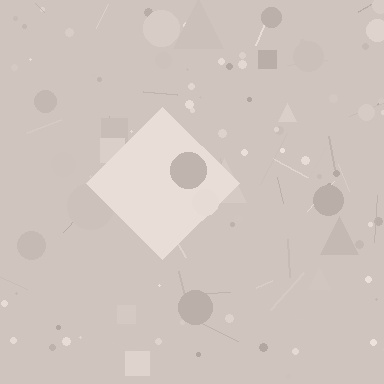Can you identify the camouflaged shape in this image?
The camouflaged shape is a diamond.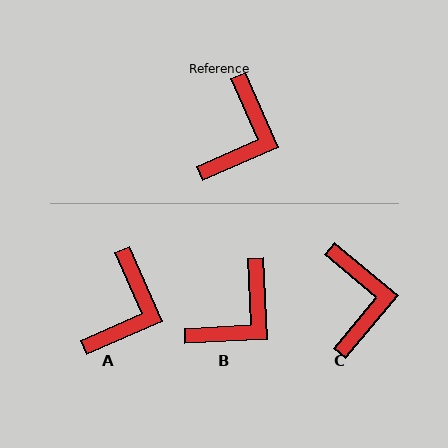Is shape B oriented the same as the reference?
No, it is off by about 21 degrees.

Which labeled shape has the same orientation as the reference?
A.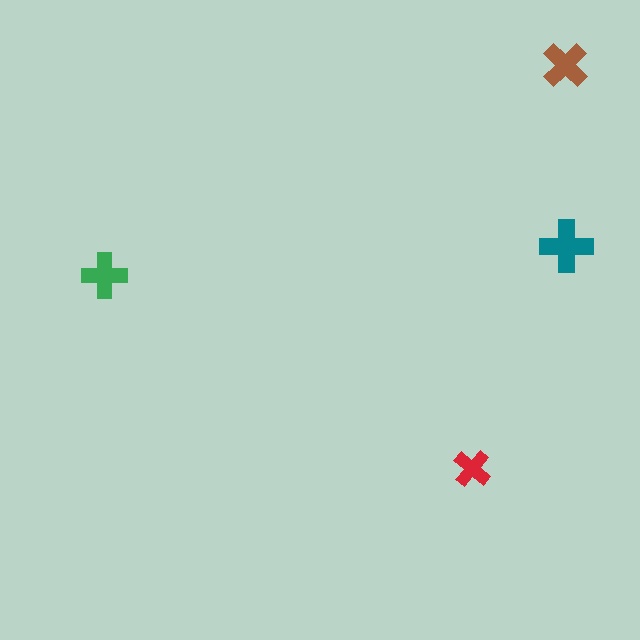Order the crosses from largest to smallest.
the teal one, the brown one, the green one, the red one.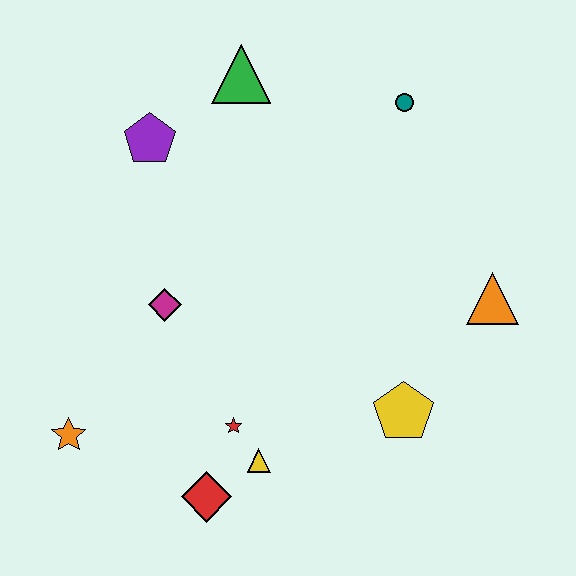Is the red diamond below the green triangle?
Yes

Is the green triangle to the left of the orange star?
No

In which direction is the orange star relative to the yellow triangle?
The orange star is to the left of the yellow triangle.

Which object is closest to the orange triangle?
The yellow pentagon is closest to the orange triangle.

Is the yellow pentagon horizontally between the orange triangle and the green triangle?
Yes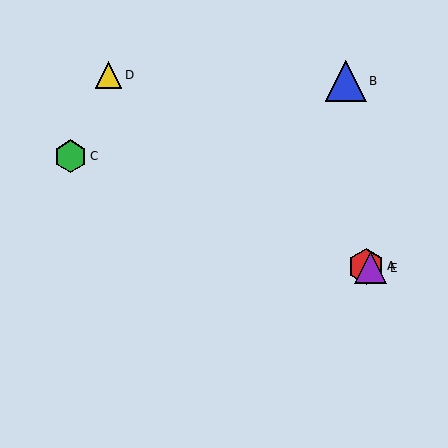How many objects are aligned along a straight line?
3 objects (A, C, E) are aligned along a straight line.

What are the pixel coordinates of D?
Object D is at (108, 75).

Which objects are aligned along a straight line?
Objects A, C, E are aligned along a straight line.